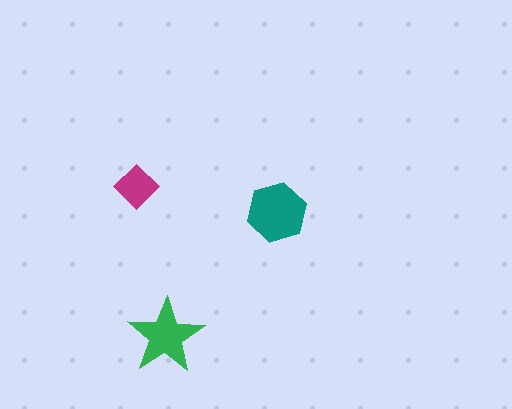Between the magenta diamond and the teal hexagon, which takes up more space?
The teal hexagon.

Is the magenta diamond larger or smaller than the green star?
Smaller.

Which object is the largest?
The teal hexagon.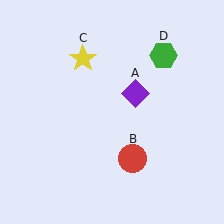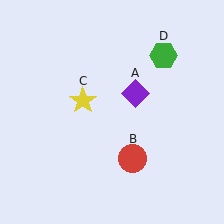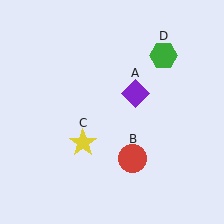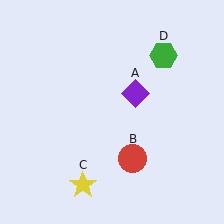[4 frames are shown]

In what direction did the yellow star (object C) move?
The yellow star (object C) moved down.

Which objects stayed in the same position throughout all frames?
Purple diamond (object A) and red circle (object B) and green hexagon (object D) remained stationary.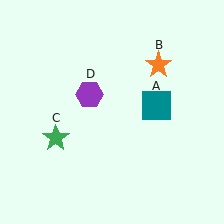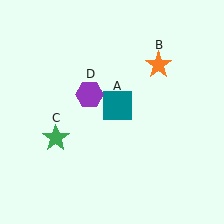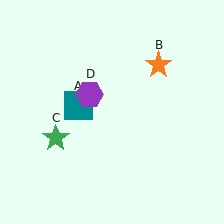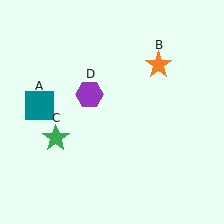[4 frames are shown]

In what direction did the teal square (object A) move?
The teal square (object A) moved left.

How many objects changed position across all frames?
1 object changed position: teal square (object A).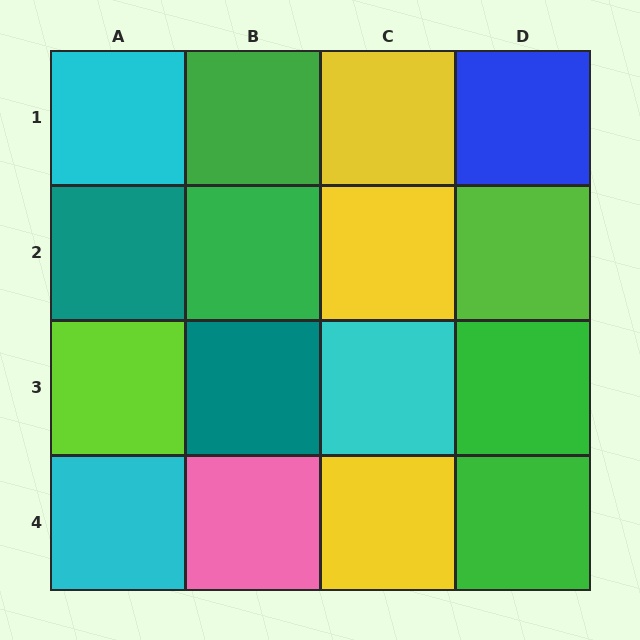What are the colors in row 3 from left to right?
Lime, teal, cyan, green.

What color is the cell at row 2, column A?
Teal.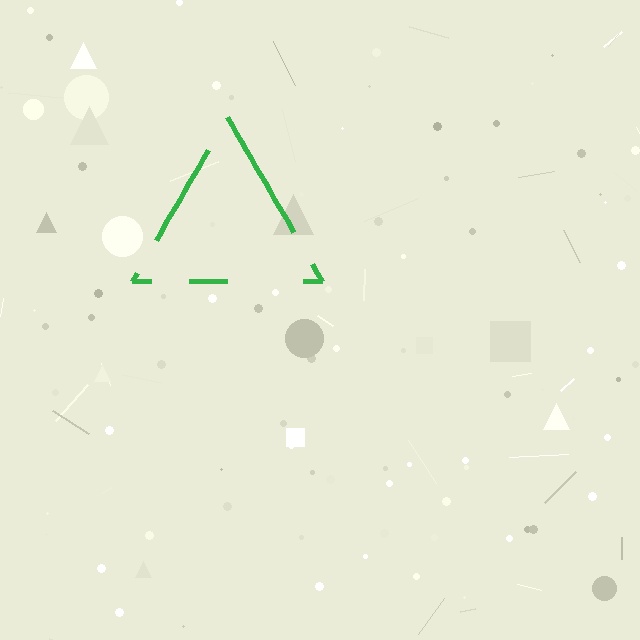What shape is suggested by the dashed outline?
The dashed outline suggests a triangle.